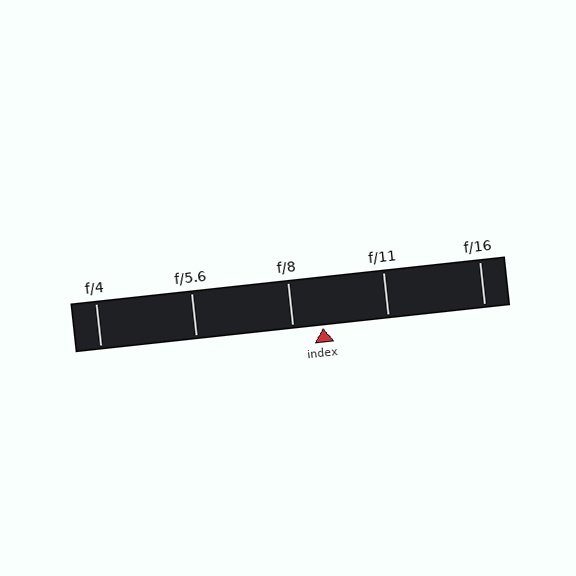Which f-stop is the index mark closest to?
The index mark is closest to f/8.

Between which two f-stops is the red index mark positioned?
The index mark is between f/8 and f/11.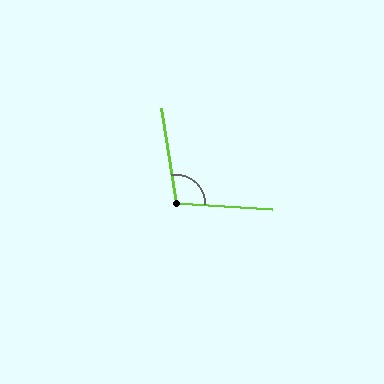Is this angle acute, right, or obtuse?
It is obtuse.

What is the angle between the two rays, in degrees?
Approximately 102 degrees.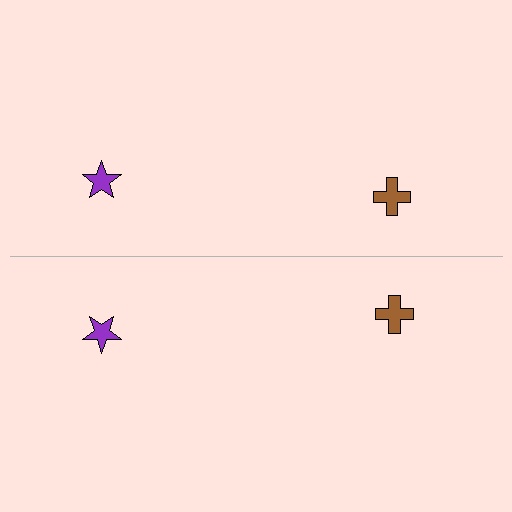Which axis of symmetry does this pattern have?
The pattern has a horizontal axis of symmetry running through the center of the image.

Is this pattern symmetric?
Yes, this pattern has bilateral (reflection) symmetry.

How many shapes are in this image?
There are 4 shapes in this image.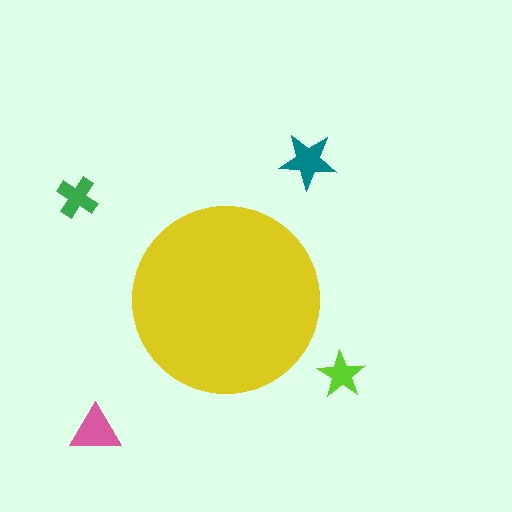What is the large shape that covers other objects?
A yellow circle.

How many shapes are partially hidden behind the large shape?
0 shapes are partially hidden.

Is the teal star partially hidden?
No, the teal star is fully visible.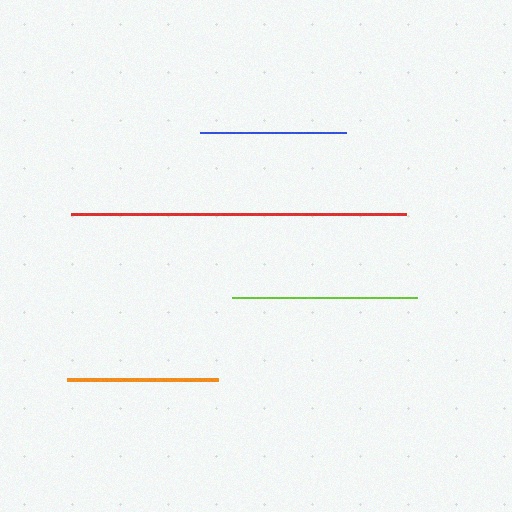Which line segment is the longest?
The red line is the longest at approximately 335 pixels.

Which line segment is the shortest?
The blue line is the shortest at approximately 146 pixels.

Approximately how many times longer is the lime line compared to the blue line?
The lime line is approximately 1.3 times the length of the blue line.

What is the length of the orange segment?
The orange segment is approximately 151 pixels long.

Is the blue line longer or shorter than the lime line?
The lime line is longer than the blue line.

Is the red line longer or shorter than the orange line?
The red line is longer than the orange line.